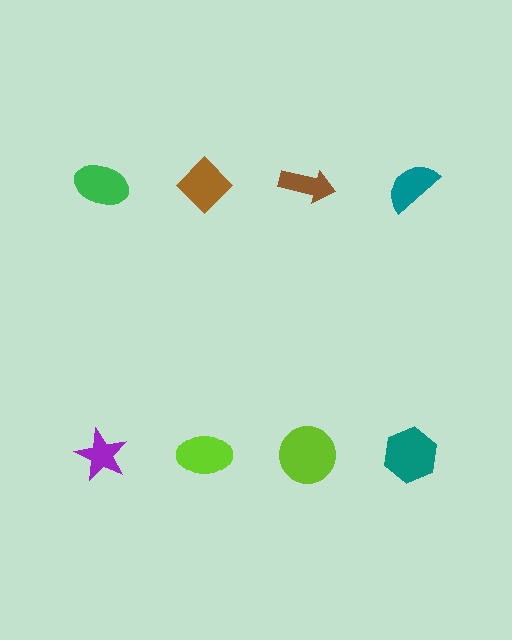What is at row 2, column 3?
A lime circle.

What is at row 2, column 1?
A purple star.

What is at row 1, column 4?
A teal semicircle.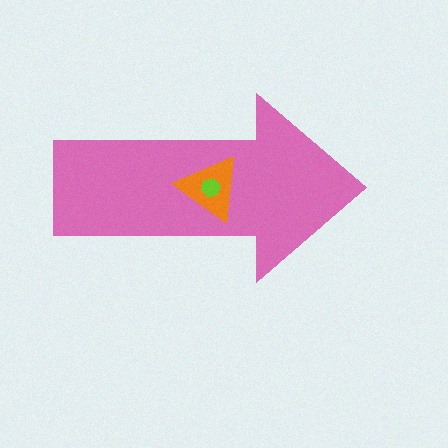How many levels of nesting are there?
3.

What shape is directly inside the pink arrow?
The orange triangle.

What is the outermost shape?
The pink arrow.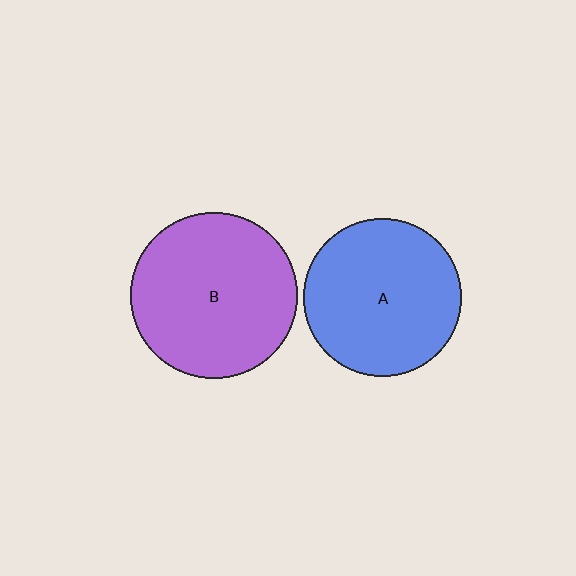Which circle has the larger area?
Circle B (purple).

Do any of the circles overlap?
No, none of the circles overlap.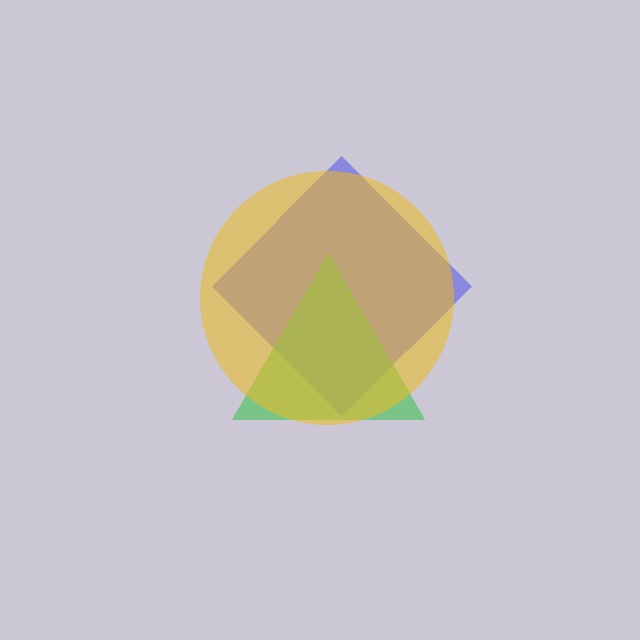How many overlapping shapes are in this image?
There are 3 overlapping shapes in the image.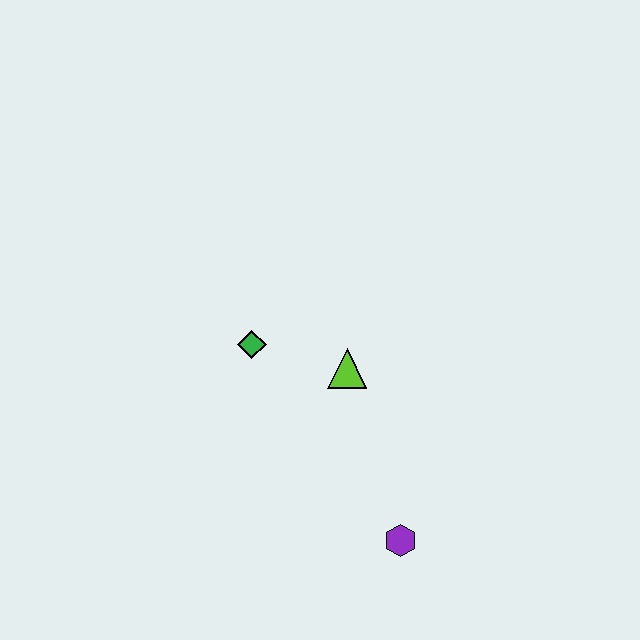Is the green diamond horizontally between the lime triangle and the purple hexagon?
No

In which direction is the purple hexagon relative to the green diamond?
The purple hexagon is below the green diamond.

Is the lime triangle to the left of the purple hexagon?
Yes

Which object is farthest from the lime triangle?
The purple hexagon is farthest from the lime triangle.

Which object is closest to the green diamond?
The lime triangle is closest to the green diamond.